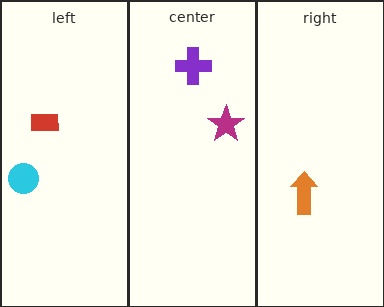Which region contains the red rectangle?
The left region.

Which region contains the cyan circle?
The left region.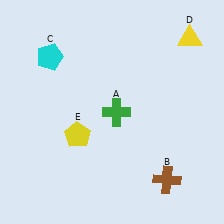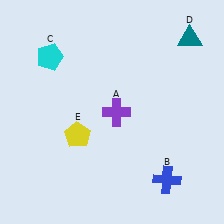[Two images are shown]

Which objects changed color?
A changed from green to purple. B changed from brown to blue. D changed from yellow to teal.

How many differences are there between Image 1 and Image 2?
There are 3 differences between the two images.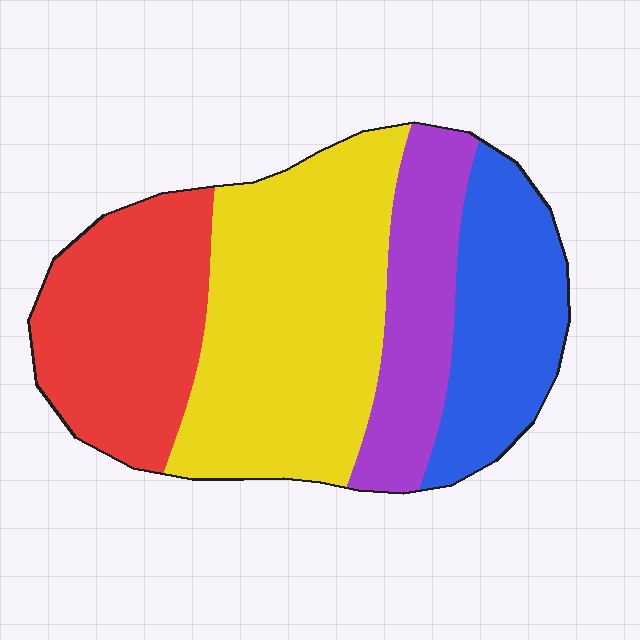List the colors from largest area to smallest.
From largest to smallest: yellow, red, blue, purple.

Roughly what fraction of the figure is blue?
Blue covers 20% of the figure.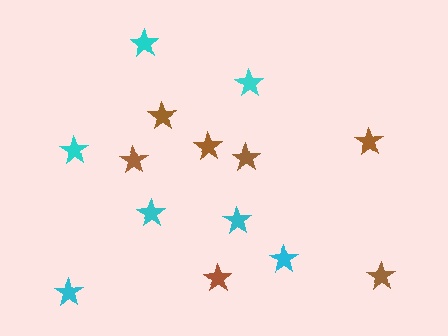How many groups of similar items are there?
There are 2 groups: one group of brown stars (7) and one group of cyan stars (7).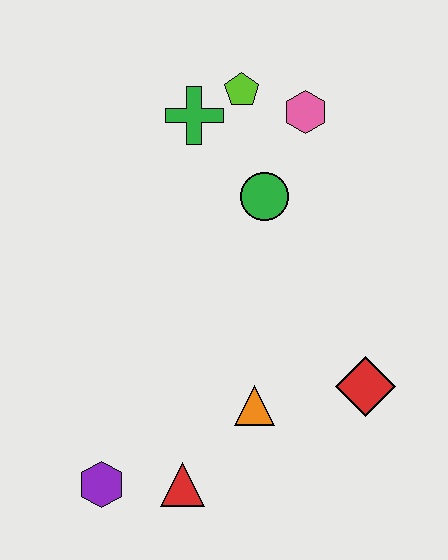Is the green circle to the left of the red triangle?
No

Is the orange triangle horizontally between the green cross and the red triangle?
No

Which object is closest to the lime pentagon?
The green cross is closest to the lime pentagon.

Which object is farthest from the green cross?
The purple hexagon is farthest from the green cross.